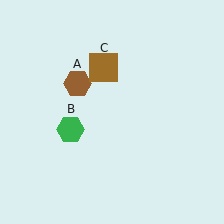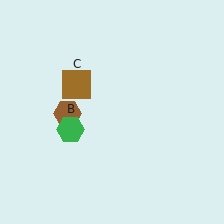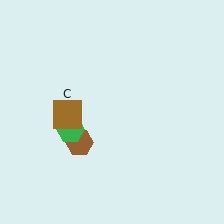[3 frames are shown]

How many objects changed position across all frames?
2 objects changed position: brown hexagon (object A), brown square (object C).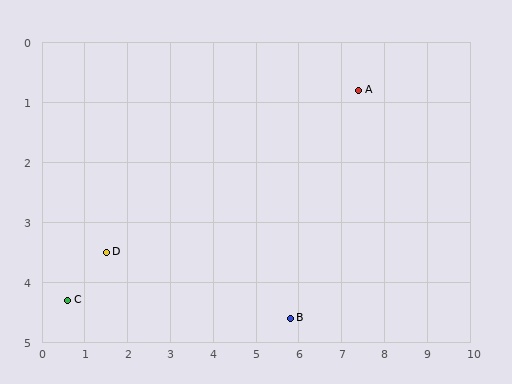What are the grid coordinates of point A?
Point A is at approximately (7.4, 0.8).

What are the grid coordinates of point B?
Point B is at approximately (5.8, 4.6).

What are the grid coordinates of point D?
Point D is at approximately (1.5, 3.5).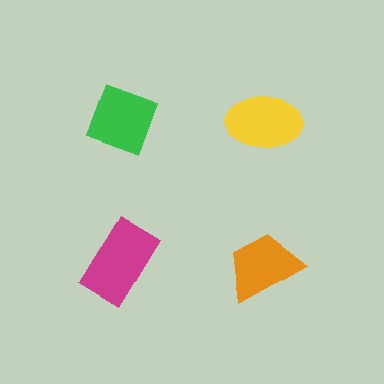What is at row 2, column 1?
A magenta rectangle.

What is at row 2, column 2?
An orange trapezoid.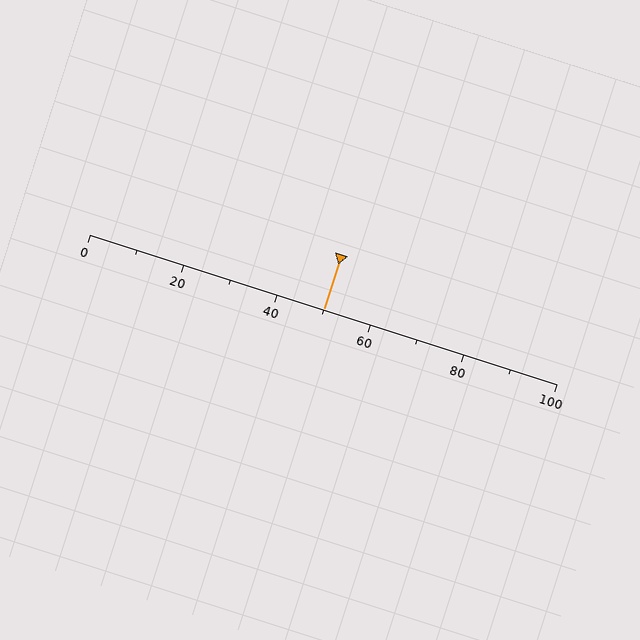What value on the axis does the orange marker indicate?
The marker indicates approximately 50.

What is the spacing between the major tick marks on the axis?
The major ticks are spaced 20 apart.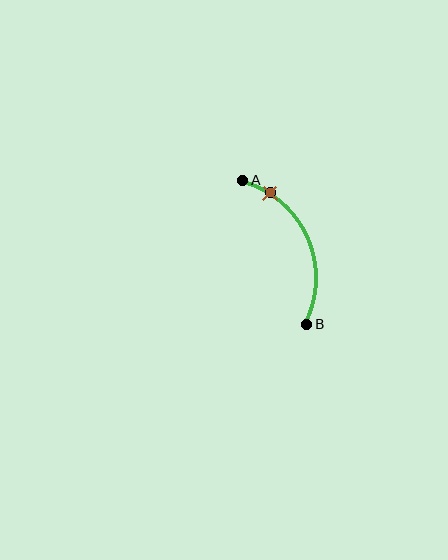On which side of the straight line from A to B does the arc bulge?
The arc bulges to the right of the straight line connecting A and B.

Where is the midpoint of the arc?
The arc midpoint is the point on the curve farthest from the straight line joining A and B. It sits to the right of that line.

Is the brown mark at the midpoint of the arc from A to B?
No. The brown mark lies on the arc but is closer to endpoint A. The arc midpoint would be at the point on the curve equidistant along the arc from both A and B.